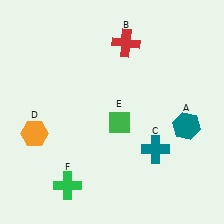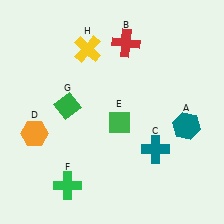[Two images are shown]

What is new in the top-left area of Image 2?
A green diamond (G) was added in the top-left area of Image 2.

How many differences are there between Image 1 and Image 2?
There are 2 differences between the two images.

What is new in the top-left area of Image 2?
A yellow cross (H) was added in the top-left area of Image 2.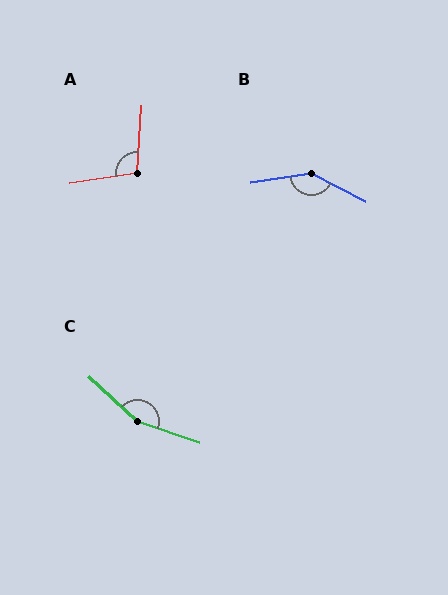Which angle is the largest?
C, at approximately 157 degrees.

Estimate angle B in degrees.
Approximately 144 degrees.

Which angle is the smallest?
A, at approximately 102 degrees.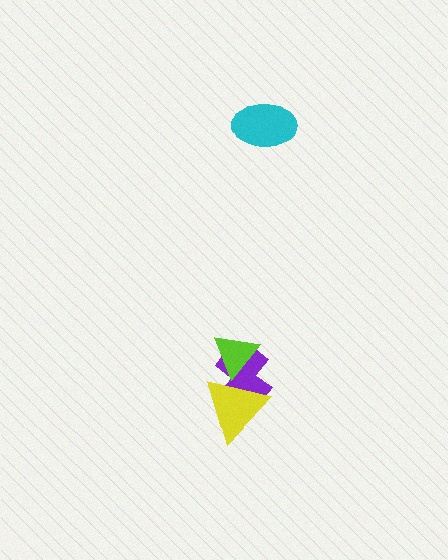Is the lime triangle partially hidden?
Yes, it is partially covered by another shape.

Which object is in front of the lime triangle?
The yellow triangle is in front of the lime triangle.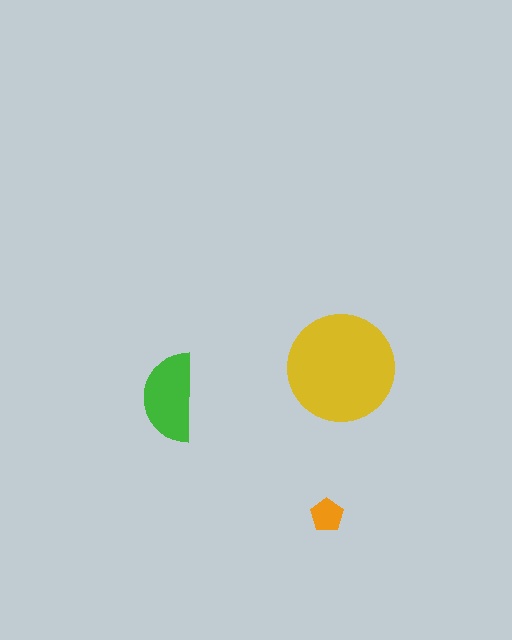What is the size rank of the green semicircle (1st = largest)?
2nd.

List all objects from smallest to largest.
The orange pentagon, the green semicircle, the yellow circle.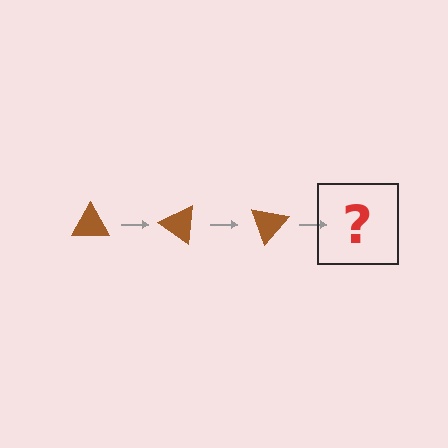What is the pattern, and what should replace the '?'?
The pattern is that the triangle rotates 35 degrees each step. The '?' should be a brown triangle rotated 105 degrees.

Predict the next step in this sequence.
The next step is a brown triangle rotated 105 degrees.